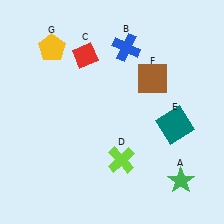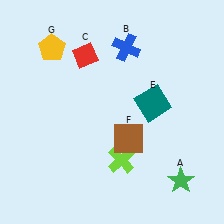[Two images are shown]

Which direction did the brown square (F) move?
The brown square (F) moved down.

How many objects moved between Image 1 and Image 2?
2 objects moved between the two images.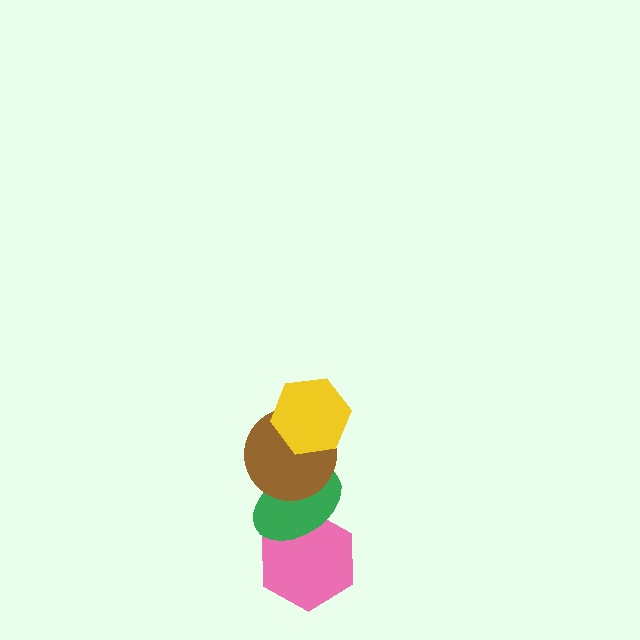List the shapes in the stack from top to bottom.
From top to bottom: the yellow hexagon, the brown circle, the green ellipse, the pink hexagon.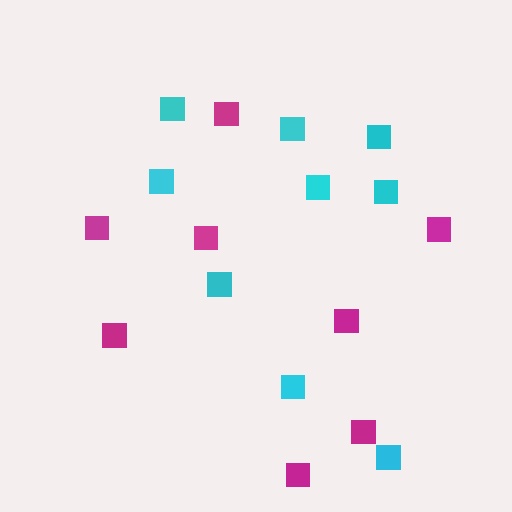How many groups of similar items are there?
There are 2 groups: one group of cyan squares (9) and one group of magenta squares (8).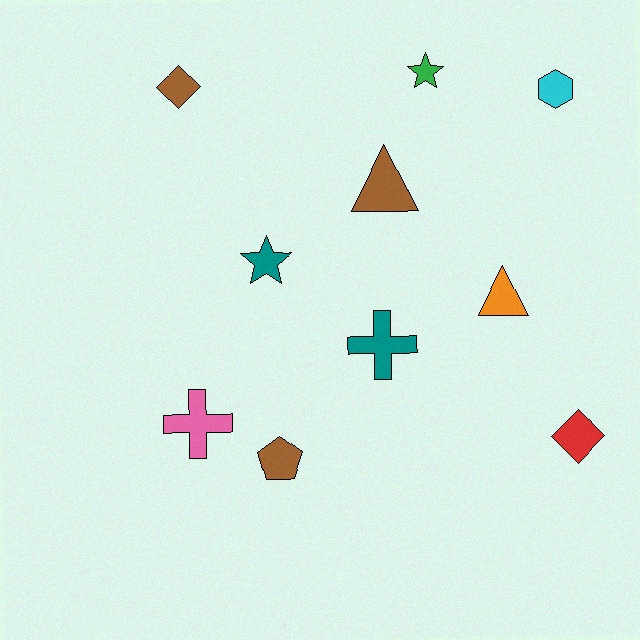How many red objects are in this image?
There is 1 red object.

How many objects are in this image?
There are 10 objects.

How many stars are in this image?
There are 2 stars.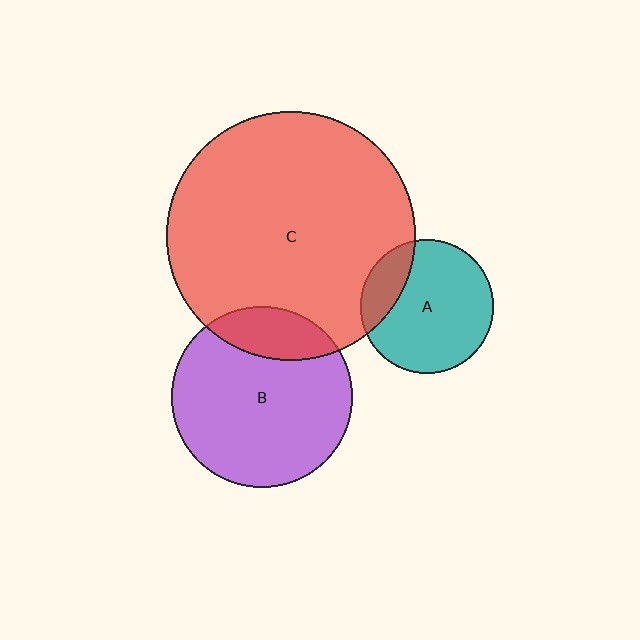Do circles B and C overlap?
Yes.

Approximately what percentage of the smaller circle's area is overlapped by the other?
Approximately 20%.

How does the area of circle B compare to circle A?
Approximately 1.8 times.